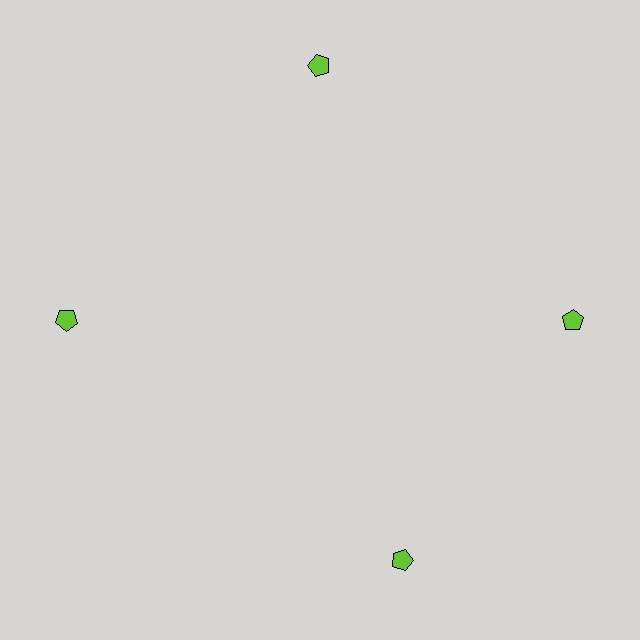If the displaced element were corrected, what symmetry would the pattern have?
It would have 4-fold rotational symmetry — the pattern would map onto itself every 90 degrees.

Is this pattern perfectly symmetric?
No. The 4 lime pentagons are arranged in a ring, but one element near the 6 o'clock position is rotated out of alignment along the ring, breaking the 4-fold rotational symmetry.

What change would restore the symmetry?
The symmetry would be restored by rotating it back into even spacing with its neighbors so that all 4 pentagons sit at equal angles and equal distance from the center.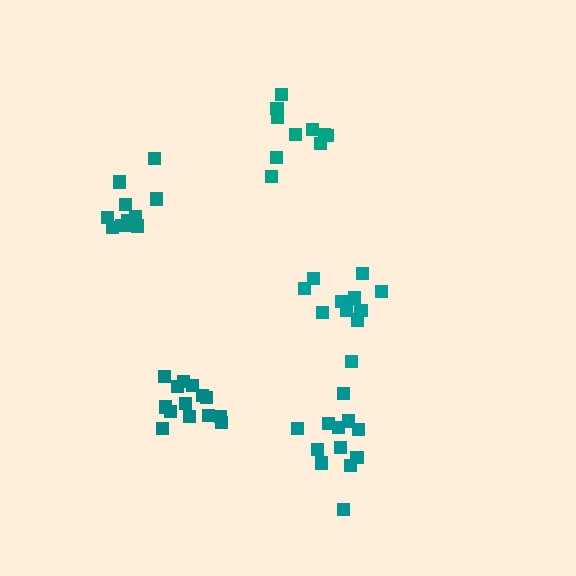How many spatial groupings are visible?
There are 5 spatial groupings.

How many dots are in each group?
Group 1: 14 dots, Group 2: 12 dots, Group 3: 10 dots, Group 4: 11 dots, Group 5: 12 dots (59 total).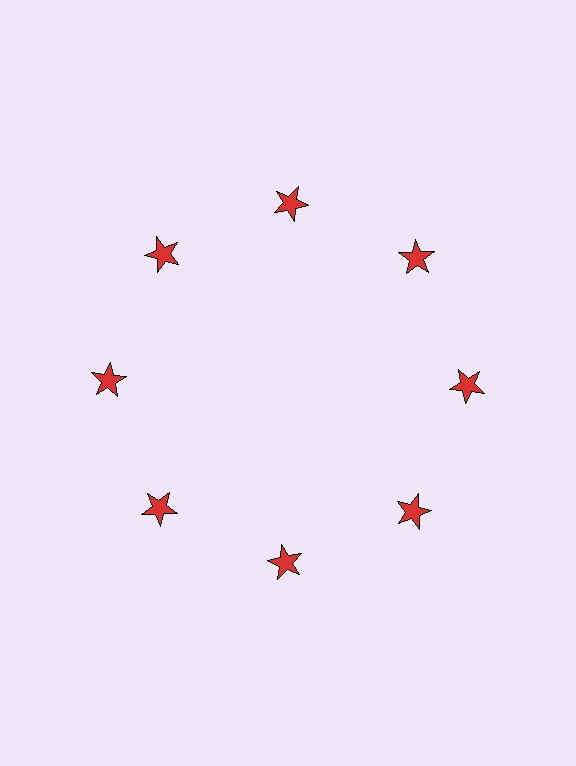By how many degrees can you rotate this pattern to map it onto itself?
The pattern maps onto itself every 45 degrees of rotation.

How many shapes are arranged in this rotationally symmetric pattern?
There are 8 shapes, arranged in 8 groups of 1.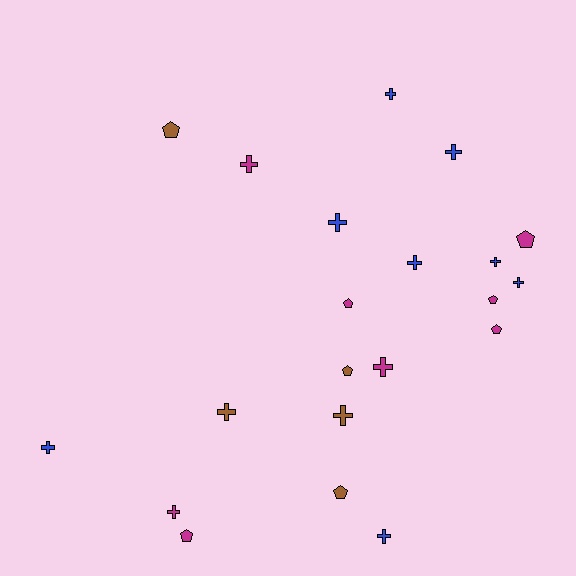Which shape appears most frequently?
Cross, with 13 objects.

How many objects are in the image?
There are 21 objects.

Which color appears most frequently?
Magenta, with 8 objects.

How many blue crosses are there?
There are 8 blue crosses.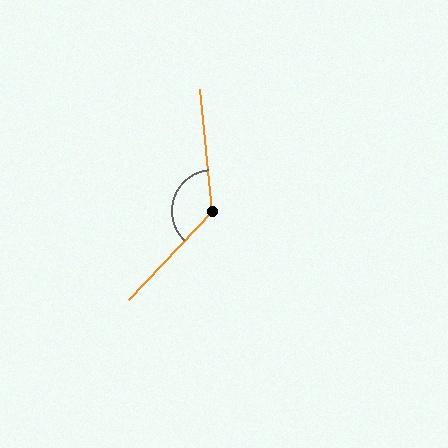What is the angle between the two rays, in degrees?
Approximately 131 degrees.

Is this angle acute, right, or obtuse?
It is obtuse.